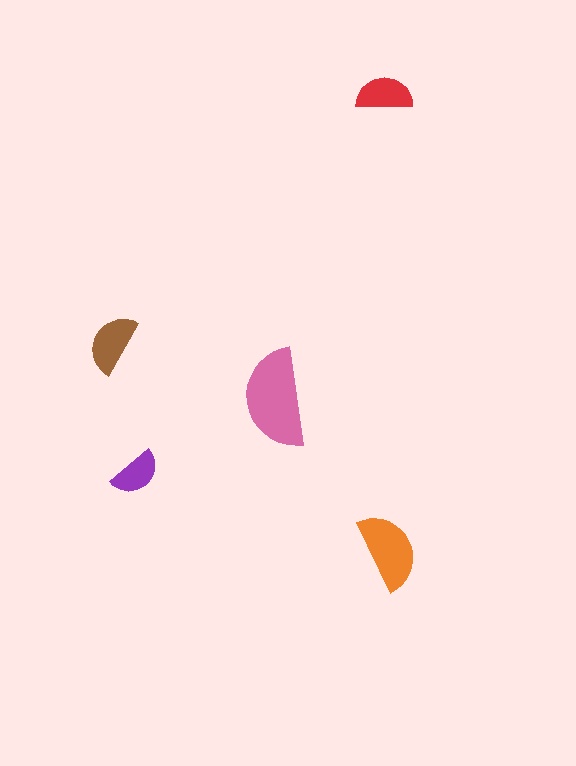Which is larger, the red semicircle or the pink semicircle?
The pink one.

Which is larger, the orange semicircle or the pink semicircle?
The pink one.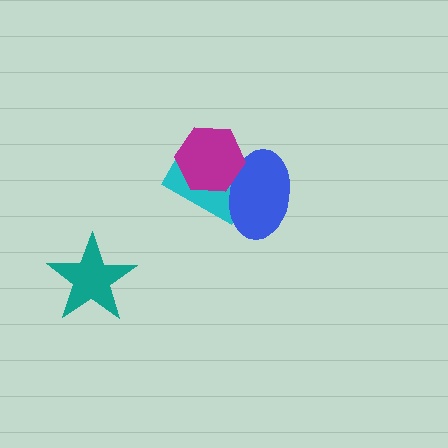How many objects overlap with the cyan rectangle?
2 objects overlap with the cyan rectangle.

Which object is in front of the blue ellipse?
The magenta hexagon is in front of the blue ellipse.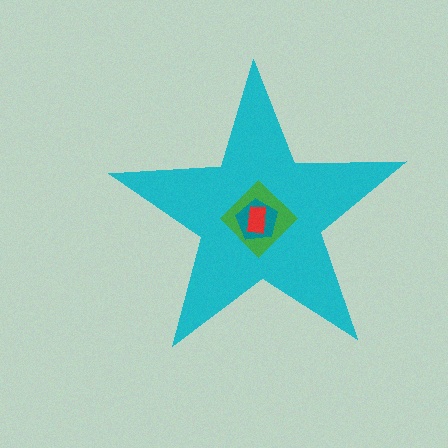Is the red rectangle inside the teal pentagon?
Yes.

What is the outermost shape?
The cyan star.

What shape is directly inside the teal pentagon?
The red rectangle.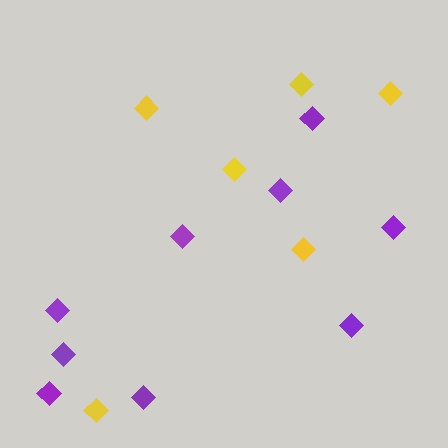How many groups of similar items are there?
There are 2 groups: one group of yellow diamonds (6) and one group of purple diamonds (9).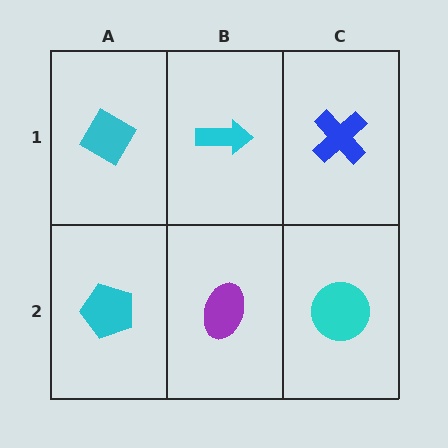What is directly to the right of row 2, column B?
A cyan circle.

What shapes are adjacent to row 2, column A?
A cyan diamond (row 1, column A), a purple ellipse (row 2, column B).